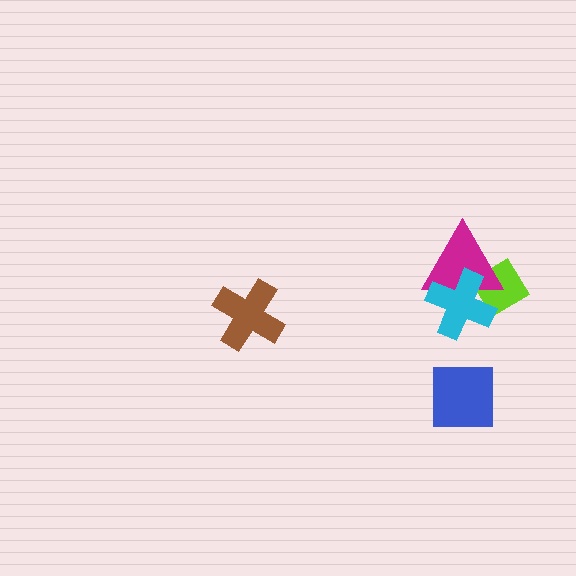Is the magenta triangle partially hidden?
Yes, it is partially covered by another shape.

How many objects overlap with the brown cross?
0 objects overlap with the brown cross.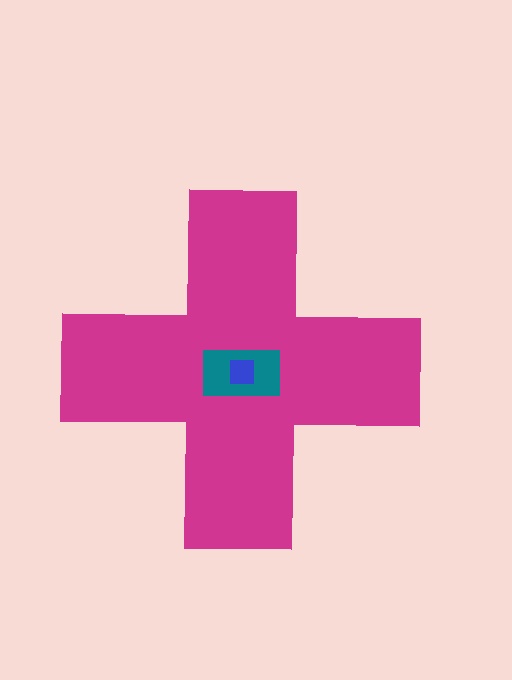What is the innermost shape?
The blue square.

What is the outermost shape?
The magenta cross.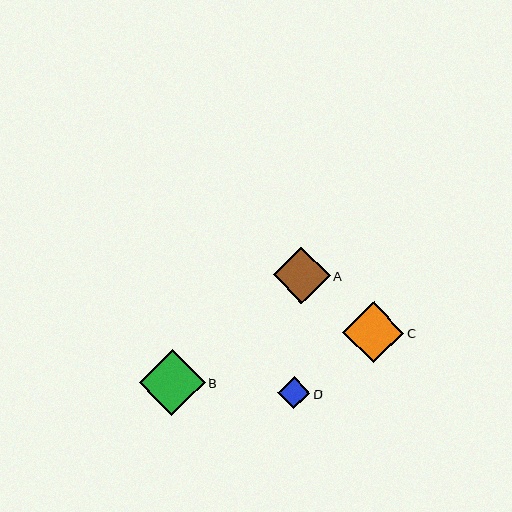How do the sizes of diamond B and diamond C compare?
Diamond B and diamond C are approximately the same size.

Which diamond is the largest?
Diamond B is the largest with a size of approximately 66 pixels.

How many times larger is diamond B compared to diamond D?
Diamond B is approximately 2.1 times the size of diamond D.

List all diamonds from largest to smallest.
From largest to smallest: B, C, A, D.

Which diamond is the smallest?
Diamond D is the smallest with a size of approximately 32 pixels.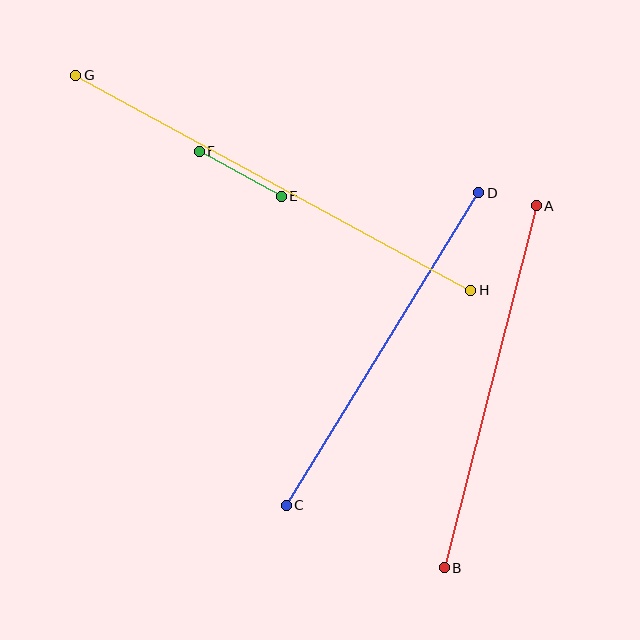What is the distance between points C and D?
The distance is approximately 367 pixels.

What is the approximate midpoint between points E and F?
The midpoint is at approximately (240, 174) pixels.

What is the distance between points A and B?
The distance is approximately 374 pixels.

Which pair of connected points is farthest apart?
Points G and H are farthest apart.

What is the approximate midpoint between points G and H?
The midpoint is at approximately (273, 183) pixels.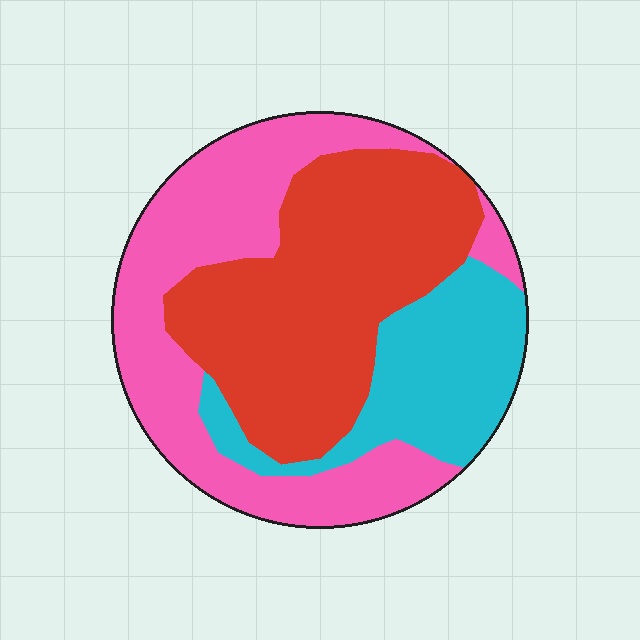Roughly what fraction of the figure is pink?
Pink covers around 40% of the figure.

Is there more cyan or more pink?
Pink.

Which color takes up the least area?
Cyan, at roughly 20%.